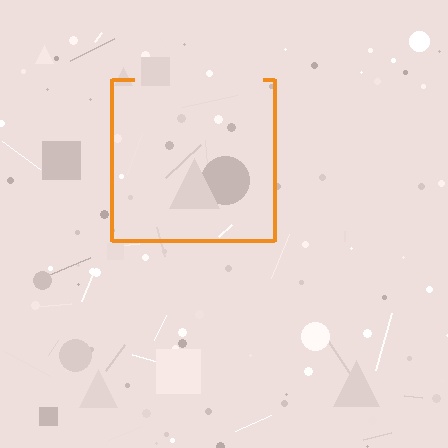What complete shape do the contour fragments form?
The contour fragments form a square.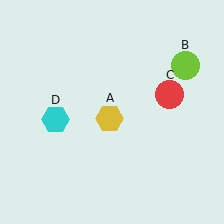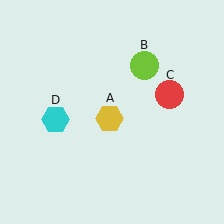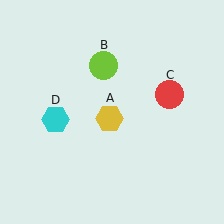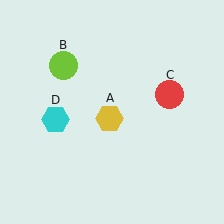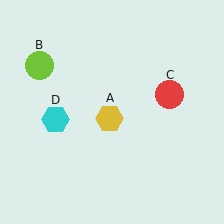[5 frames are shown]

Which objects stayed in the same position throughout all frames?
Yellow hexagon (object A) and red circle (object C) and cyan hexagon (object D) remained stationary.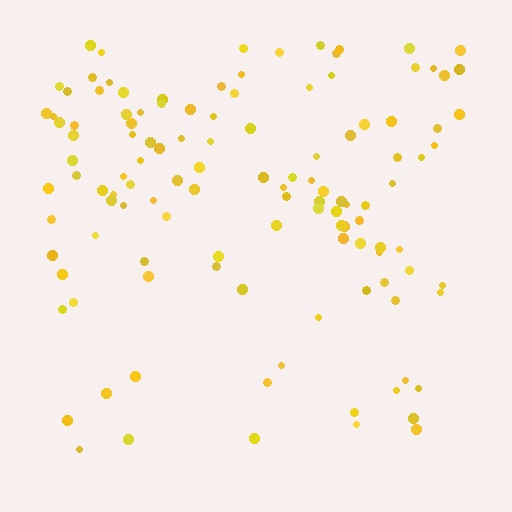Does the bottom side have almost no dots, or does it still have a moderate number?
Still a moderate number, just noticeably fewer than the top.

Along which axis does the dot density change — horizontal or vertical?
Vertical.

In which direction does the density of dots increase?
From bottom to top, with the top side densest.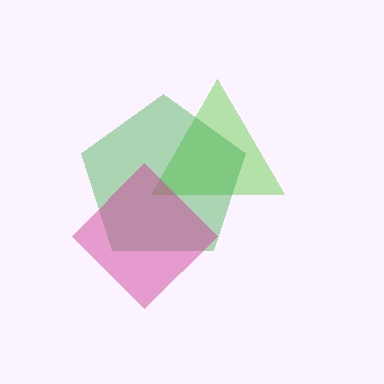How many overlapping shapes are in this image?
There are 3 overlapping shapes in the image.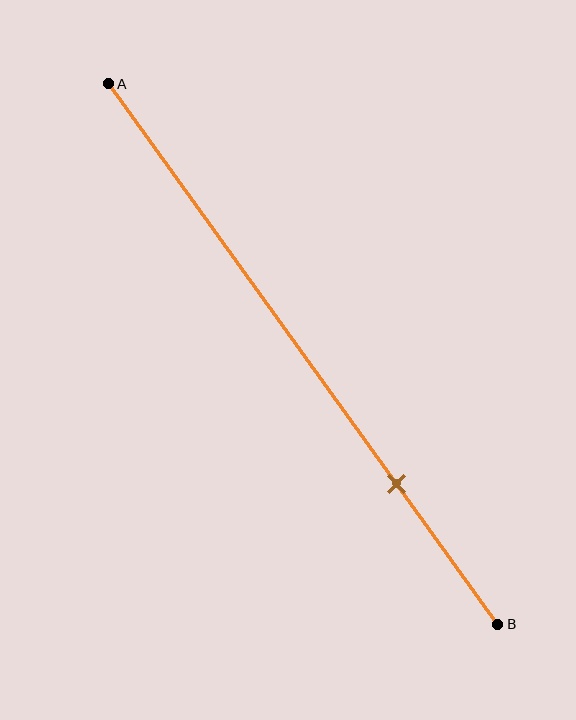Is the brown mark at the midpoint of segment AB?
No, the mark is at about 75% from A, not at the 50% midpoint.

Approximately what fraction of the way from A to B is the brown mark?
The brown mark is approximately 75% of the way from A to B.